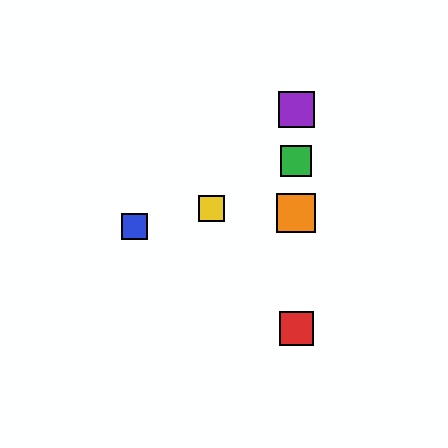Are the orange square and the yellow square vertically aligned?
No, the orange square is at x≈296 and the yellow square is at x≈211.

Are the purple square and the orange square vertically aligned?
Yes, both are at x≈296.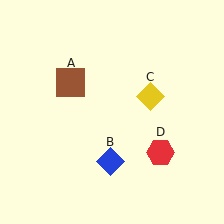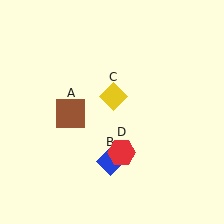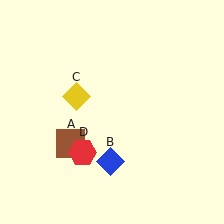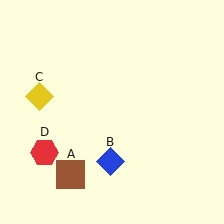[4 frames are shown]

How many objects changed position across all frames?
3 objects changed position: brown square (object A), yellow diamond (object C), red hexagon (object D).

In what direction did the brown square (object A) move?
The brown square (object A) moved down.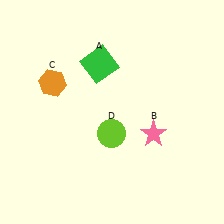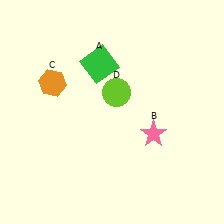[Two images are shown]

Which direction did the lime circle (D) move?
The lime circle (D) moved up.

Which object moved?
The lime circle (D) moved up.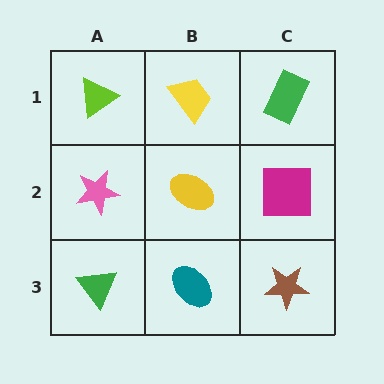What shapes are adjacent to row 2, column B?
A yellow trapezoid (row 1, column B), a teal ellipse (row 3, column B), a pink star (row 2, column A), a magenta square (row 2, column C).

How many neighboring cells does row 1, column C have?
2.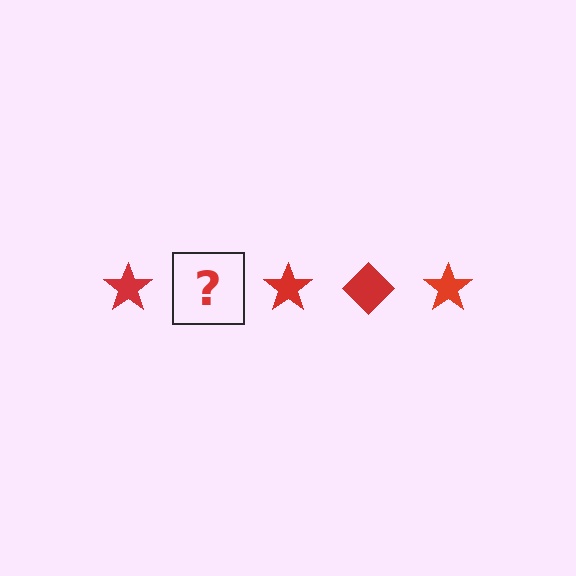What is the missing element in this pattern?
The missing element is a red diamond.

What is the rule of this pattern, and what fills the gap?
The rule is that the pattern cycles through star, diamond shapes in red. The gap should be filled with a red diamond.